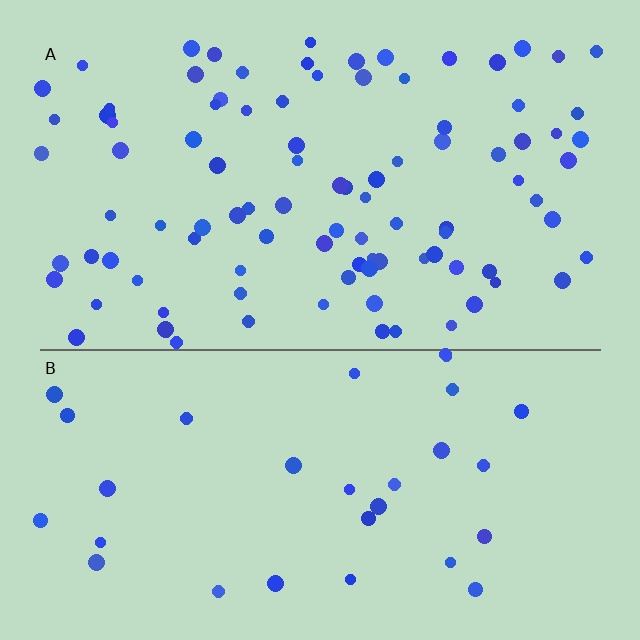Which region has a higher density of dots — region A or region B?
A (the top).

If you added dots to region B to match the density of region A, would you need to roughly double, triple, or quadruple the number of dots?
Approximately triple.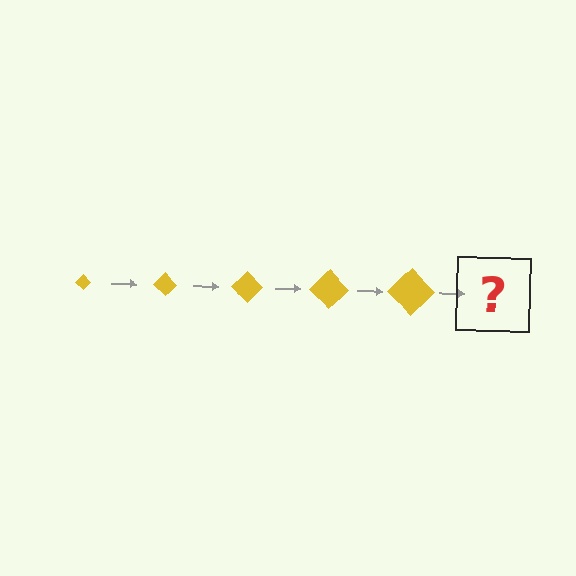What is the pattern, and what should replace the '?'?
The pattern is that the diamond gets progressively larger each step. The '?' should be a yellow diamond, larger than the previous one.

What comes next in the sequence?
The next element should be a yellow diamond, larger than the previous one.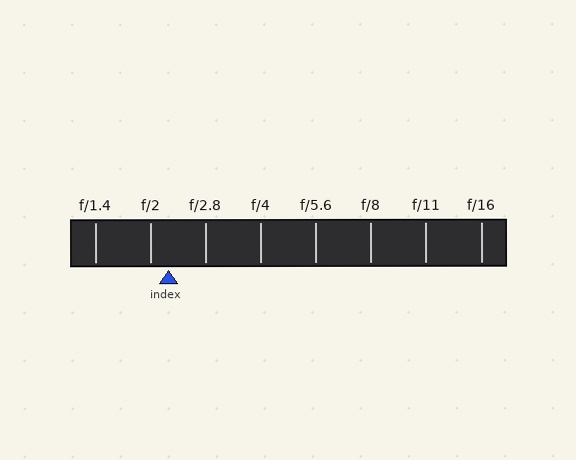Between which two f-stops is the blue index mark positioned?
The index mark is between f/2 and f/2.8.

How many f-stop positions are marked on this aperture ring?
There are 8 f-stop positions marked.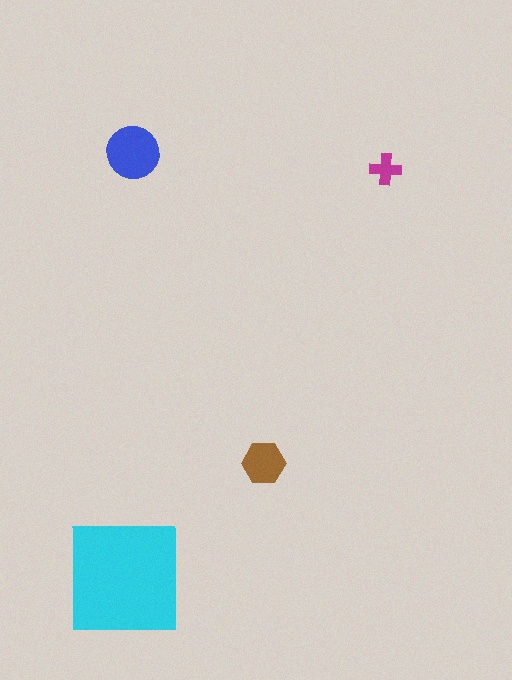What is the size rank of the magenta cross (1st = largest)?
4th.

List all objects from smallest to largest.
The magenta cross, the brown hexagon, the blue circle, the cyan square.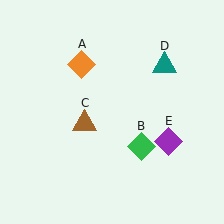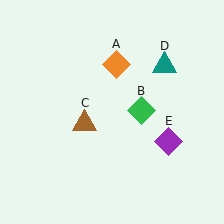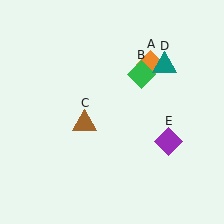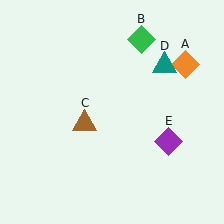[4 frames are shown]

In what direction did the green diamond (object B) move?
The green diamond (object B) moved up.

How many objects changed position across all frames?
2 objects changed position: orange diamond (object A), green diamond (object B).